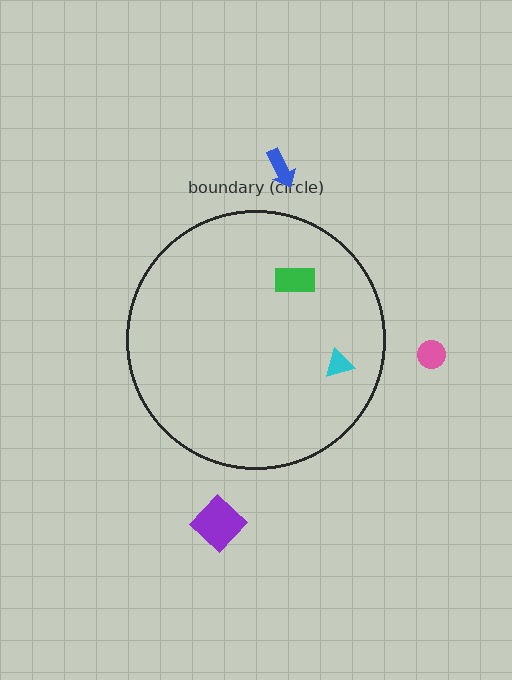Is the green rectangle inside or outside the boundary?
Inside.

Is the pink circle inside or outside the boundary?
Outside.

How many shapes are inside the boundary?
2 inside, 3 outside.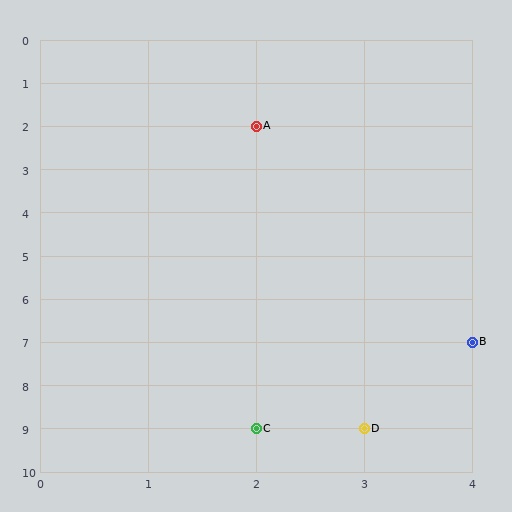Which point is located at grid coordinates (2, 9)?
Point C is at (2, 9).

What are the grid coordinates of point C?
Point C is at grid coordinates (2, 9).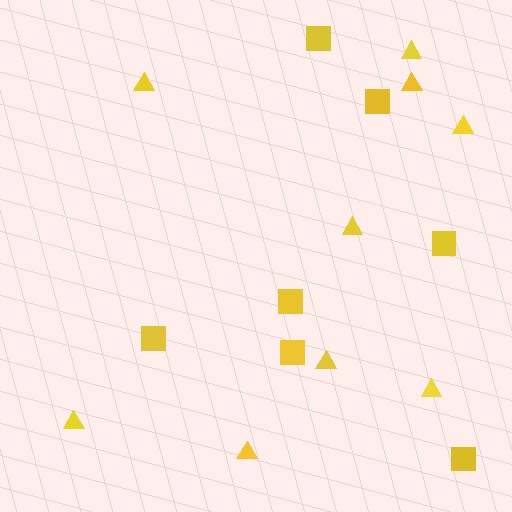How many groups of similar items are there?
There are 2 groups: one group of squares (7) and one group of triangles (9).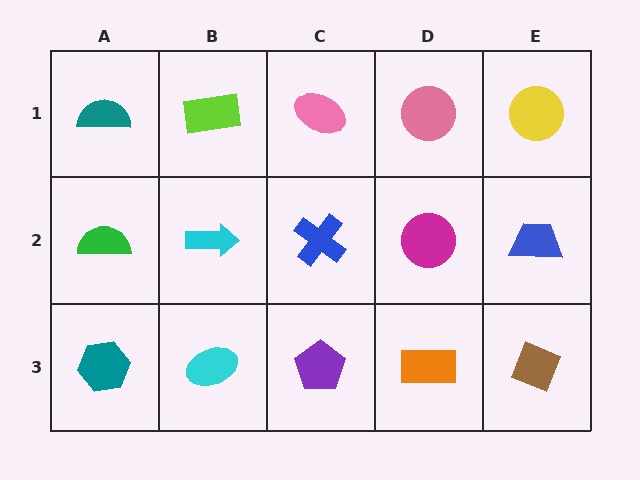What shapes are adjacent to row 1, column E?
A blue trapezoid (row 2, column E), a pink circle (row 1, column D).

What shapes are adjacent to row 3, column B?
A cyan arrow (row 2, column B), a teal hexagon (row 3, column A), a purple pentagon (row 3, column C).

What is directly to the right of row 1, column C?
A pink circle.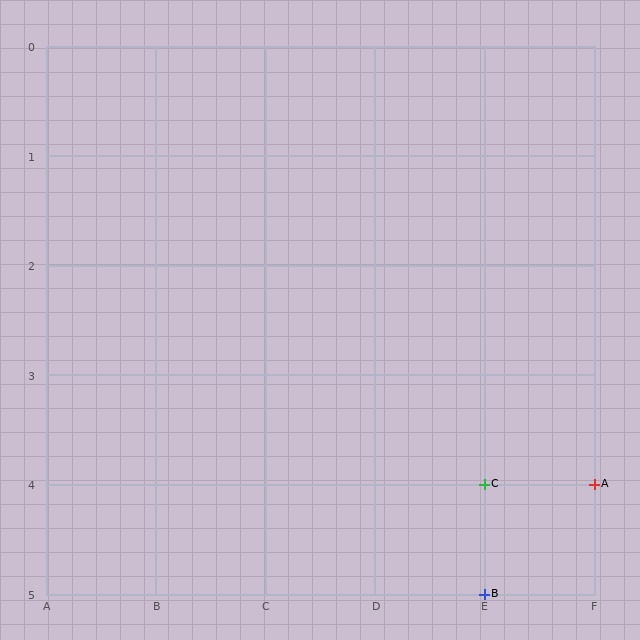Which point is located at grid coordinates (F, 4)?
Point A is at (F, 4).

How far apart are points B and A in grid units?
Points B and A are 1 column and 1 row apart (about 1.4 grid units diagonally).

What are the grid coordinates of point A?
Point A is at grid coordinates (F, 4).